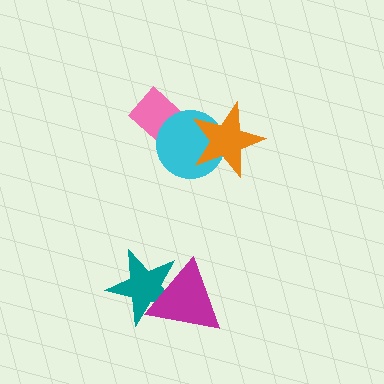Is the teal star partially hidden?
Yes, it is partially covered by another shape.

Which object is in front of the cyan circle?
The orange star is in front of the cyan circle.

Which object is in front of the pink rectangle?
The cyan circle is in front of the pink rectangle.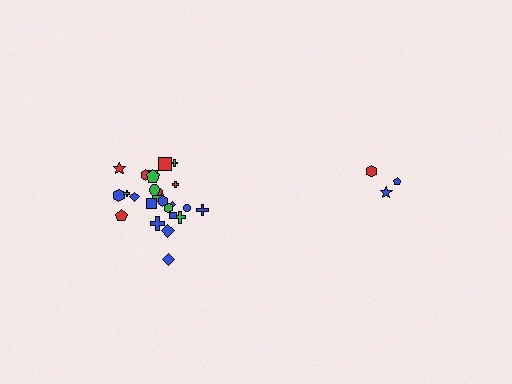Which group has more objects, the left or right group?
The left group.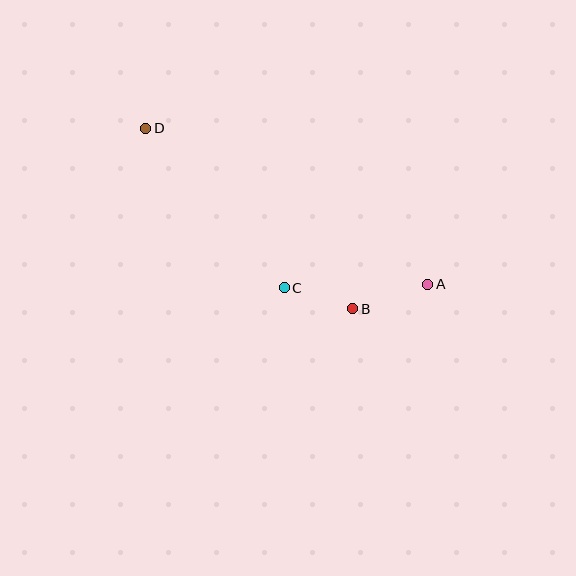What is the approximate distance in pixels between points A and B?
The distance between A and B is approximately 79 pixels.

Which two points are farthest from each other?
Points A and D are farthest from each other.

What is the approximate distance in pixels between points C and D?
The distance between C and D is approximately 211 pixels.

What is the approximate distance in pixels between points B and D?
The distance between B and D is approximately 275 pixels.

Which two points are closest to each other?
Points B and C are closest to each other.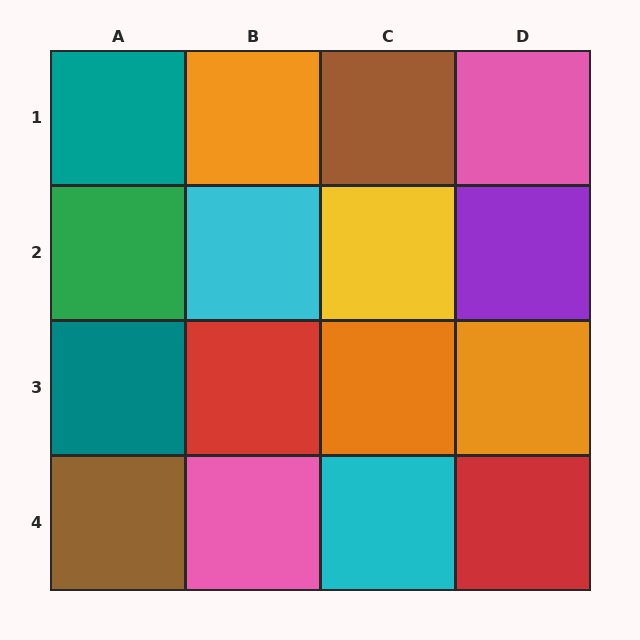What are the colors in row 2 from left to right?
Green, cyan, yellow, purple.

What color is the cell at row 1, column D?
Pink.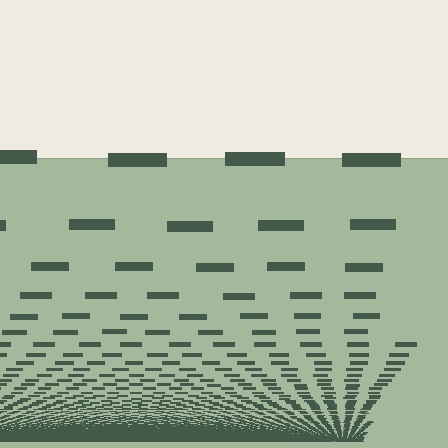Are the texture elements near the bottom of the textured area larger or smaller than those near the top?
Smaller. The gradient is inverted — elements near the bottom are smaller and denser.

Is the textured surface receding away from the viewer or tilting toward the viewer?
The surface appears to tilt toward the viewer. Texture elements get larger and sparser toward the top.